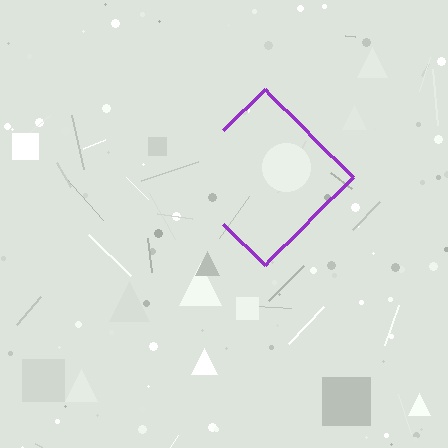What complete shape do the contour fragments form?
The contour fragments form a diamond.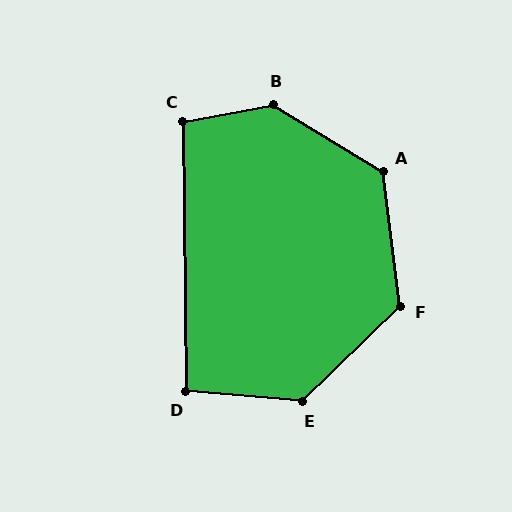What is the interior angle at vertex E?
Approximately 131 degrees (obtuse).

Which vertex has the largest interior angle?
B, at approximately 138 degrees.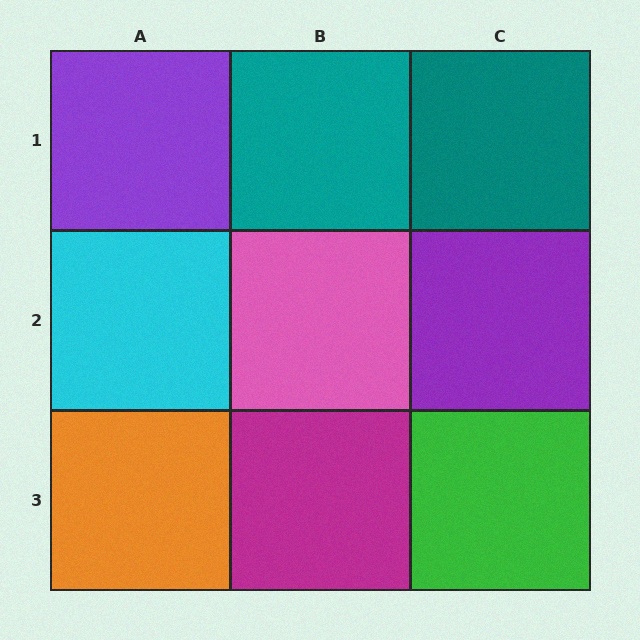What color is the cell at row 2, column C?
Purple.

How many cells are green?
1 cell is green.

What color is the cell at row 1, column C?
Teal.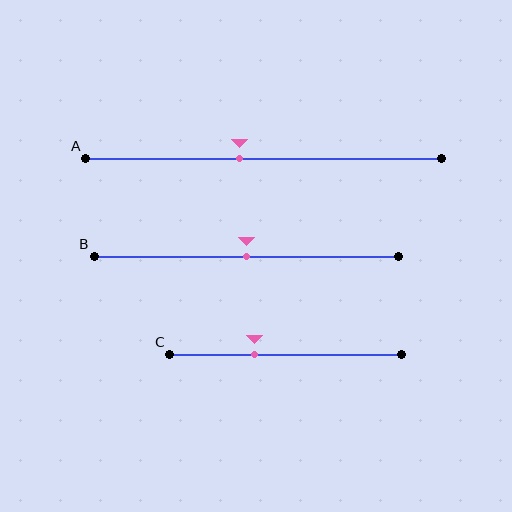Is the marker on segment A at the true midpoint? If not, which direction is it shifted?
No, the marker on segment A is shifted to the left by about 7% of the segment length.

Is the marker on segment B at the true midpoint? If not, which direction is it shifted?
Yes, the marker on segment B is at the true midpoint.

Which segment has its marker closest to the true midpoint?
Segment B has its marker closest to the true midpoint.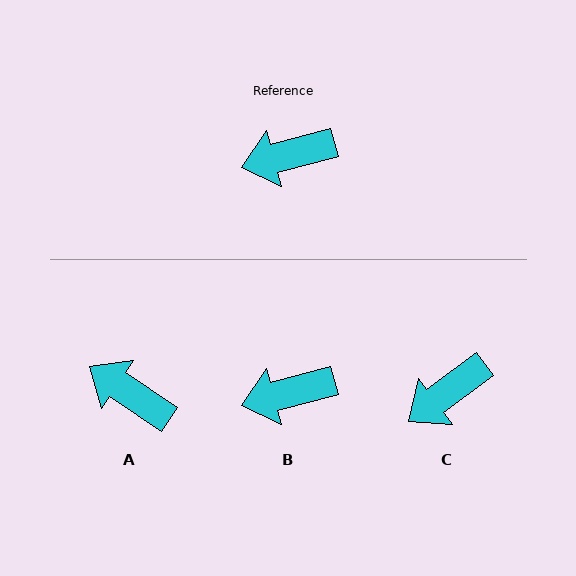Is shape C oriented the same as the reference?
No, it is off by about 21 degrees.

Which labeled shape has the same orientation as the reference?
B.